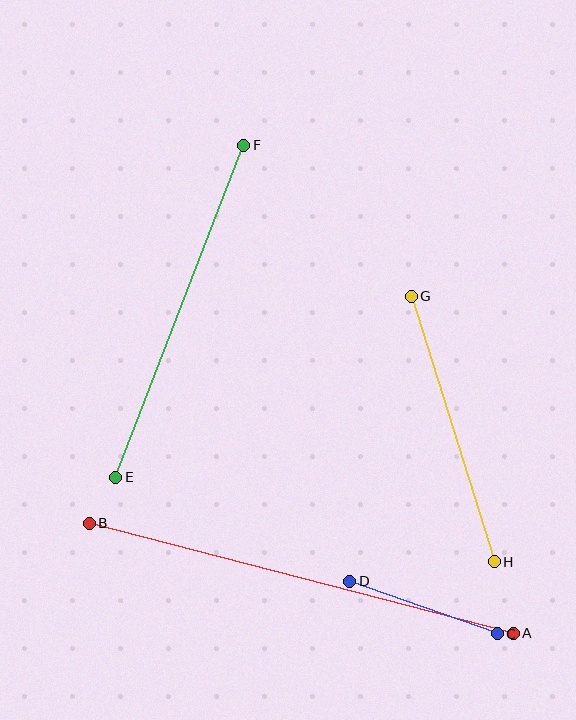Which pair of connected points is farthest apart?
Points A and B are farthest apart.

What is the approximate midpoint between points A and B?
The midpoint is at approximately (301, 578) pixels.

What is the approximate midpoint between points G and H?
The midpoint is at approximately (453, 429) pixels.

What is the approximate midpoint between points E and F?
The midpoint is at approximately (180, 311) pixels.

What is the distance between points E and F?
The distance is approximately 356 pixels.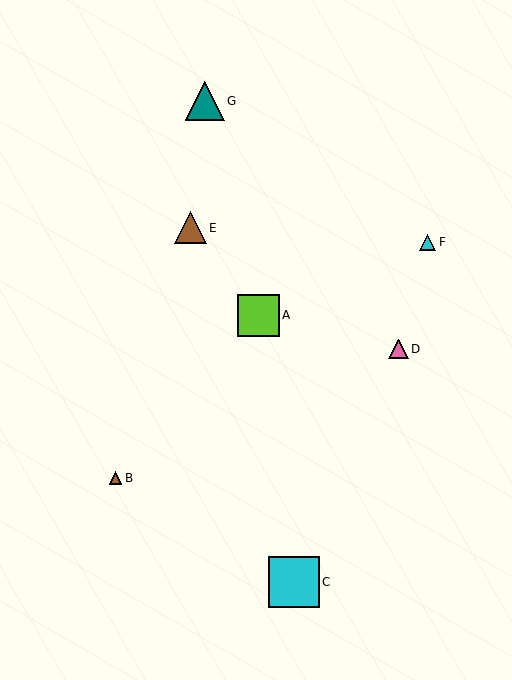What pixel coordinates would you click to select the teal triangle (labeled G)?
Click at (205, 101) to select the teal triangle G.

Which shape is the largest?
The cyan square (labeled C) is the largest.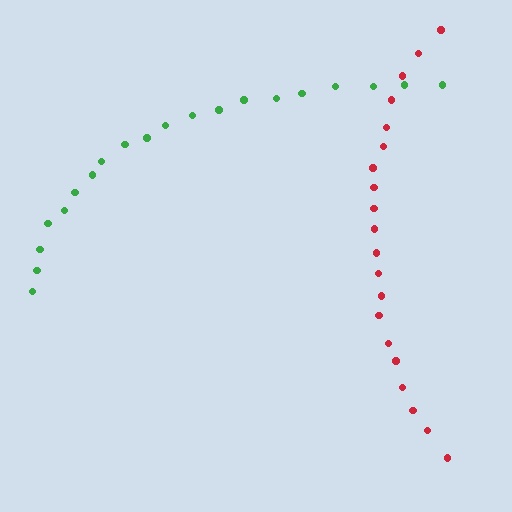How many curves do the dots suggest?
There are 2 distinct paths.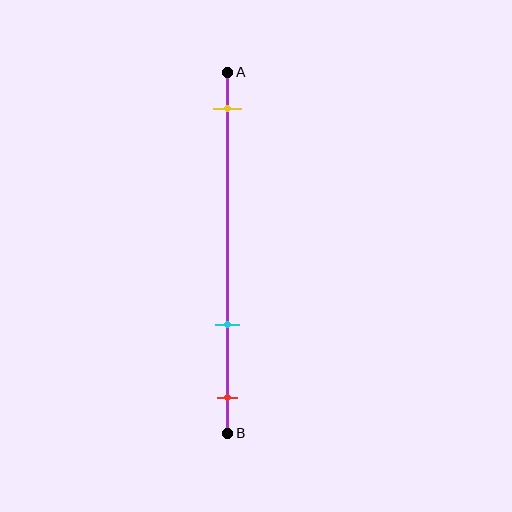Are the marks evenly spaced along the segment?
No, the marks are not evenly spaced.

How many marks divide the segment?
There are 3 marks dividing the segment.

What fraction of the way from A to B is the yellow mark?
The yellow mark is approximately 10% (0.1) of the way from A to B.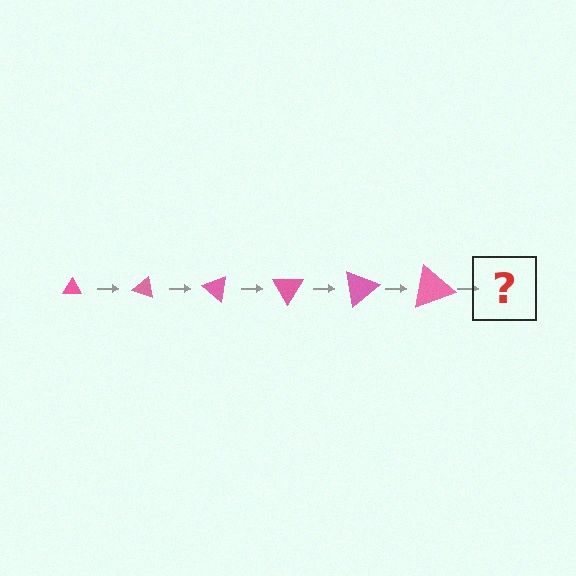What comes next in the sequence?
The next element should be a triangle, larger than the previous one and rotated 120 degrees from the start.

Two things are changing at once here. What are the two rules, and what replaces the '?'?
The two rules are that the triangle grows larger each step and it rotates 20 degrees each step. The '?' should be a triangle, larger than the previous one and rotated 120 degrees from the start.